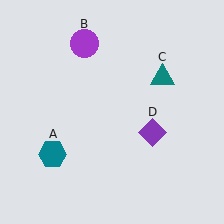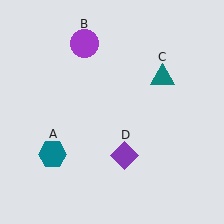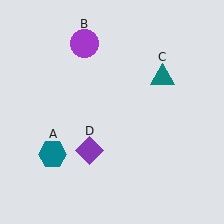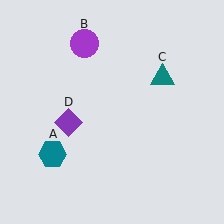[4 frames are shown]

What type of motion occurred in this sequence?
The purple diamond (object D) rotated clockwise around the center of the scene.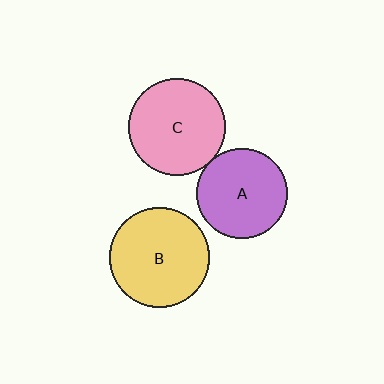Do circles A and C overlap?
Yes.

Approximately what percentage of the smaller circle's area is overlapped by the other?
Approximately 5%.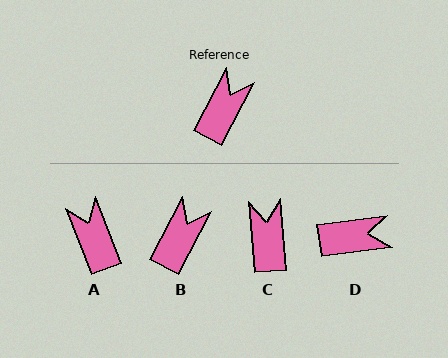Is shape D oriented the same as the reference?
No, it is off by about 55 degrees.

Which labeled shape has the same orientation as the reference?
B.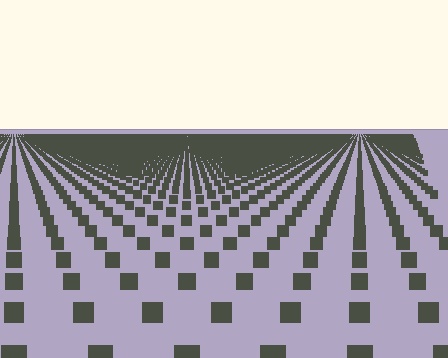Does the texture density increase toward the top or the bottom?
Density increases toward the top.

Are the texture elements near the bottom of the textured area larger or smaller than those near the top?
Larger. Near the bottom, elements are closer to the viewer and appear at a bigger on-screen size.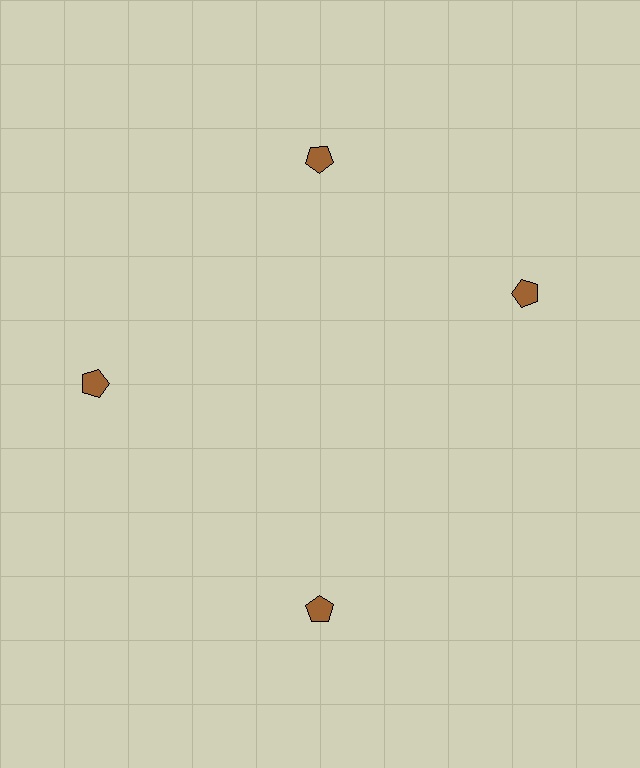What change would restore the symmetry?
The symmetry would be restored by rotating it back into even spacing with its neighbors so that all 4 pentagons sit at equal angles and equal distance from the center.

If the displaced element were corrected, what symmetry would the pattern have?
It would have 4-fold rotational symmetry — the pattern would map onto itself every 90 degrees.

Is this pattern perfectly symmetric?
No. The 4 brown pentagons are arranged in a ring, but one element near the 3 o'clock position is rotated out of alignment along the ring, breaking the 4-fold rotational symmetry.